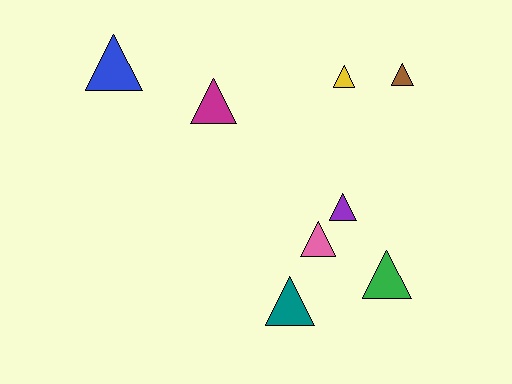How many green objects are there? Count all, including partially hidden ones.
There is 1 green object.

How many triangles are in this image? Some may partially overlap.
There are 8 triangles.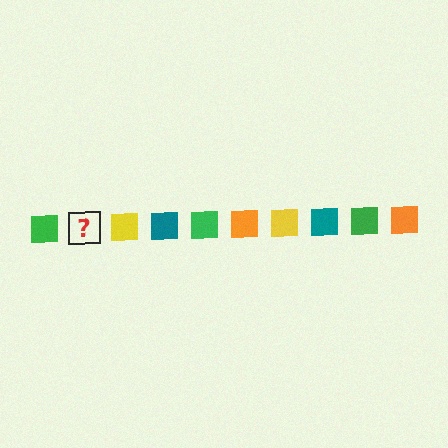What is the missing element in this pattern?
The missing element is an orange square.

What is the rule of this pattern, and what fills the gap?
The rule is that the pattern cycles through green, orange, yellow, teal squares. The gap should be filled with an orange square.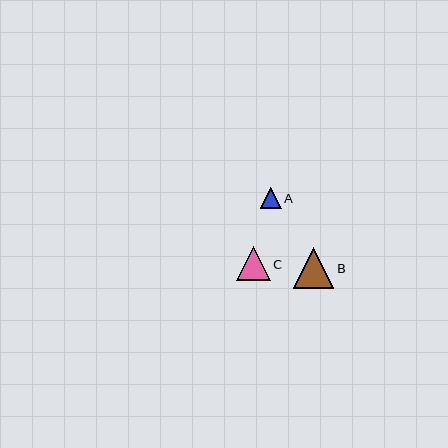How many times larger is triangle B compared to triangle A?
Triangle B is approximately 2.0 times the size of triangle A.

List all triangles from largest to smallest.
From largest to smallest: B, C, A.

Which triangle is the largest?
Triangle B is the largest with a size of approximately 41 pixels.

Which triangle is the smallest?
Triangle A is the smallest with a size of approximately 21 pixels.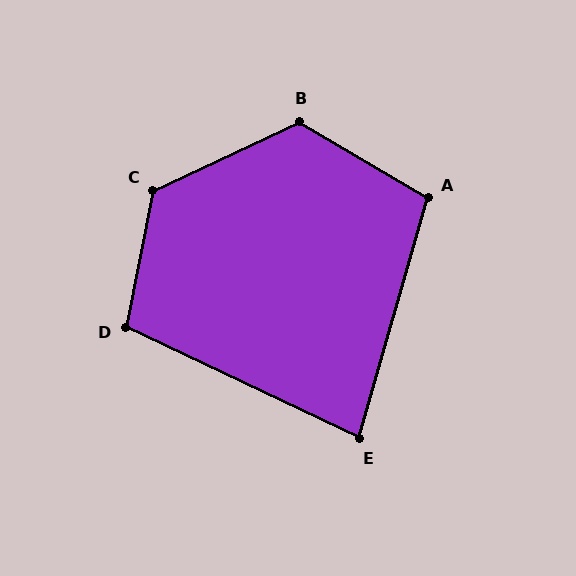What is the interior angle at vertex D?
Approximately 104 degrees (obtuse).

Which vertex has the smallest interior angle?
E, at approximately 80 degrees.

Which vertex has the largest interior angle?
C, at approximately 126 degrees.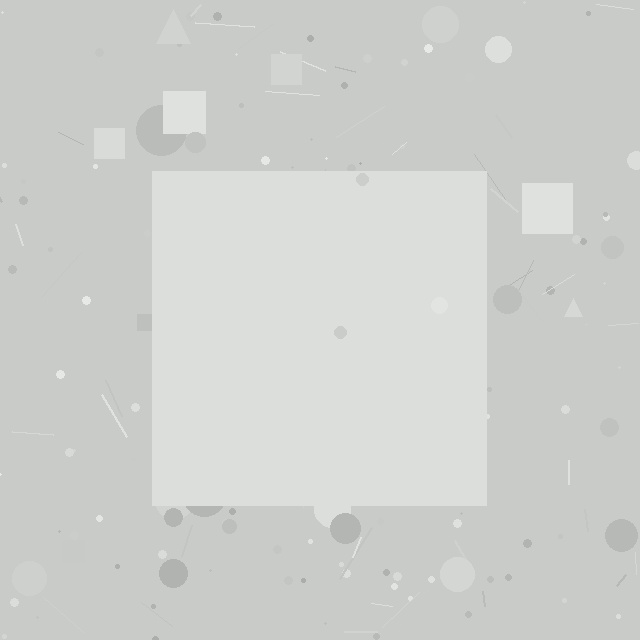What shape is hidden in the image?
A square is hidden in the image.